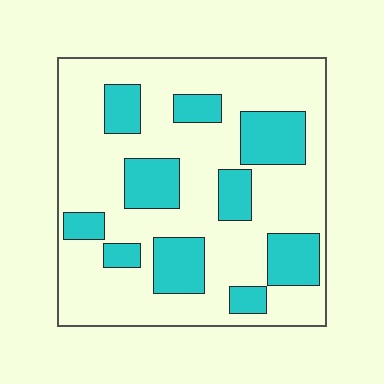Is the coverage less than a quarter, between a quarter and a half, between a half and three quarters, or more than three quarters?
Between a quarter and a half.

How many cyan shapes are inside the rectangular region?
10.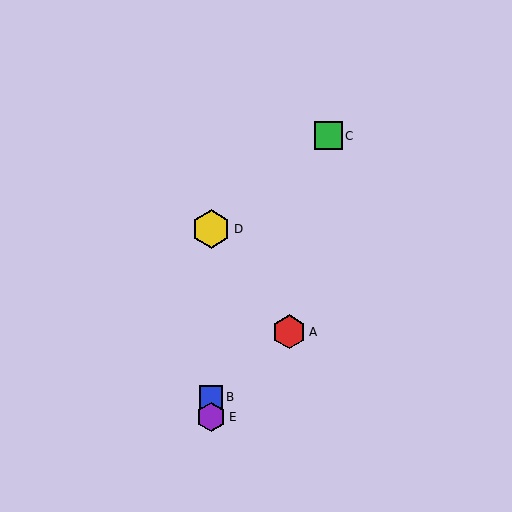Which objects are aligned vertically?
Objects B, D, E are aligned vertically.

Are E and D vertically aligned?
Yes, both are at x≈211.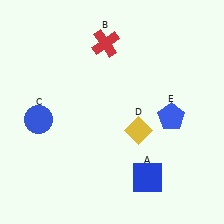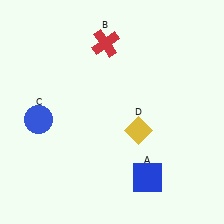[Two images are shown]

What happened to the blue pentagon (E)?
The blue pentagon (E) was removed in Image 2. It was in the bottom-right area of Image 1.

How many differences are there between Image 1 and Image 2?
There is 1 difference between the two images.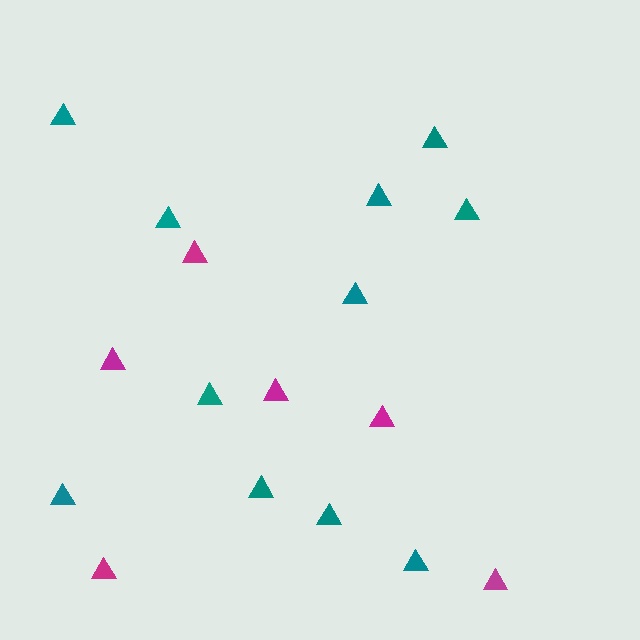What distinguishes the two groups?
There are 2 groups: one group of magenta triangles (6) and one group of teal triangles (11).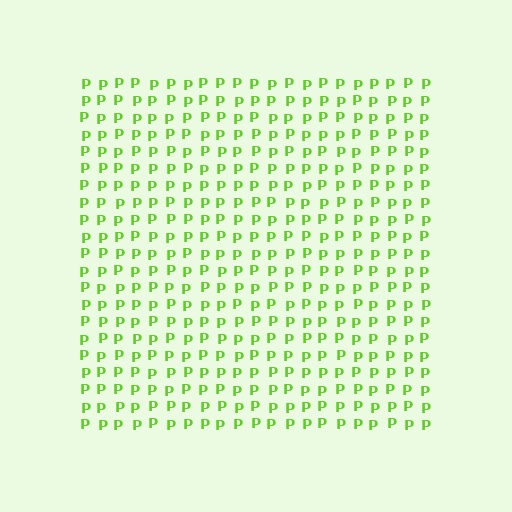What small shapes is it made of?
It is made of small letter P's.